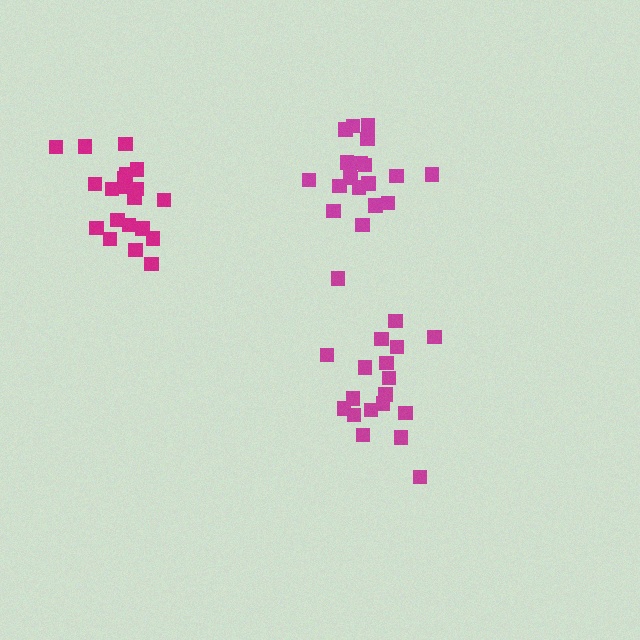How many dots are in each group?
Group 1: 19 dots, Group 2: 19 dots, Group 3: 20 dots (58 total).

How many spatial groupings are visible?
There are 3 spatial groupings.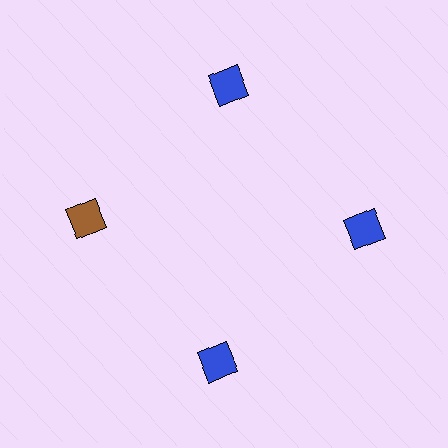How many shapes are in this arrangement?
There are 4 shapes arranged in a ring pattern.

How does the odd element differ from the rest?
It has a different color: brown instead of blue.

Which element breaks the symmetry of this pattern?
The brown diamond at roughly the 9 o'clock position breaks the symmetry. All other shapes are blue diamonds.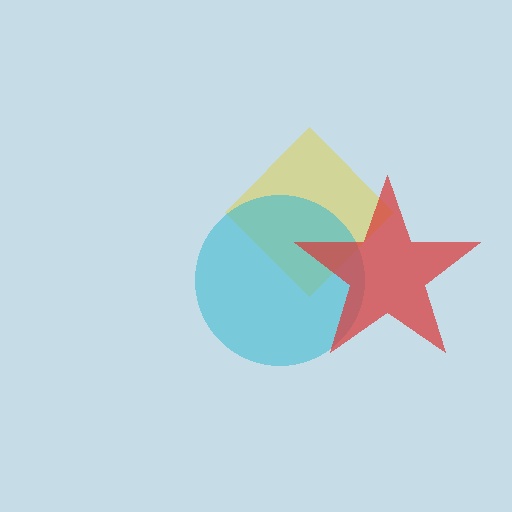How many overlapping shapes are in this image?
There are 3 overlapping shapes in the image.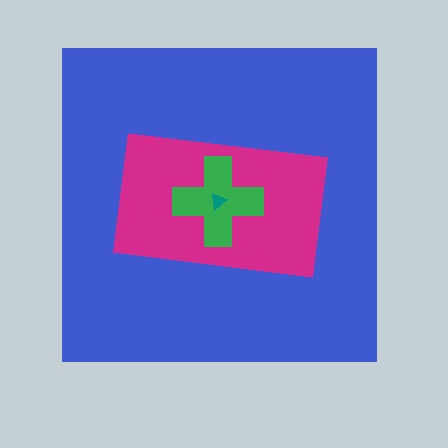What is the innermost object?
The teal triangle.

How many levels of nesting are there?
4.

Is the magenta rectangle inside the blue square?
Yes.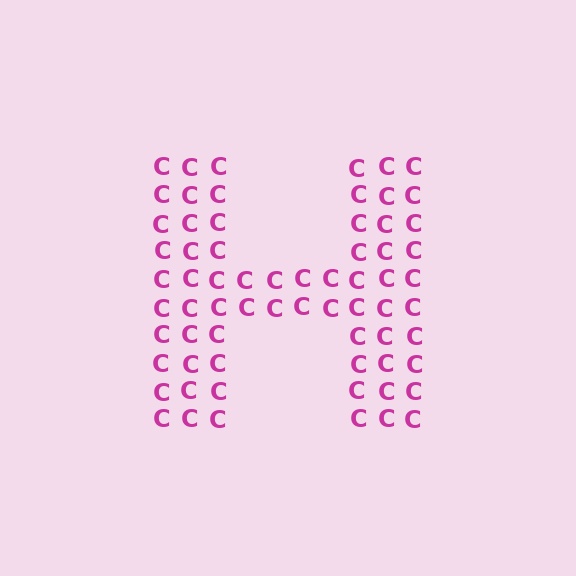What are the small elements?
The small elements are letter C's.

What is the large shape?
The large shape is the letter H.